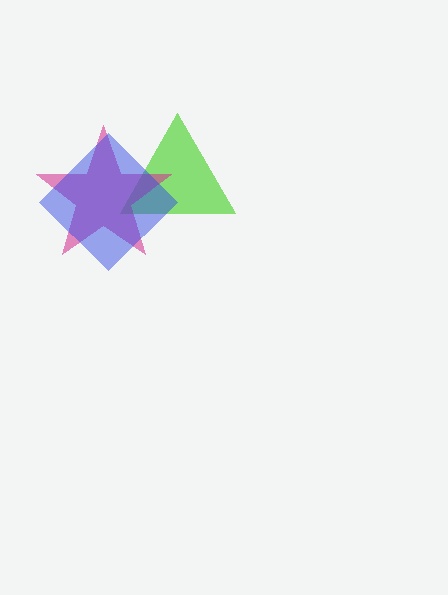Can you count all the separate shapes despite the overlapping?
Yes, there are 3 separate shapes.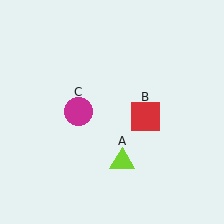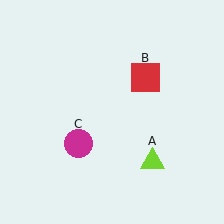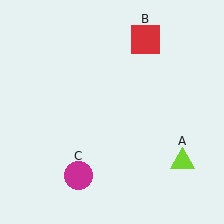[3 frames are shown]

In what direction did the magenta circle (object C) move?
The magenta circle (object C) moved down.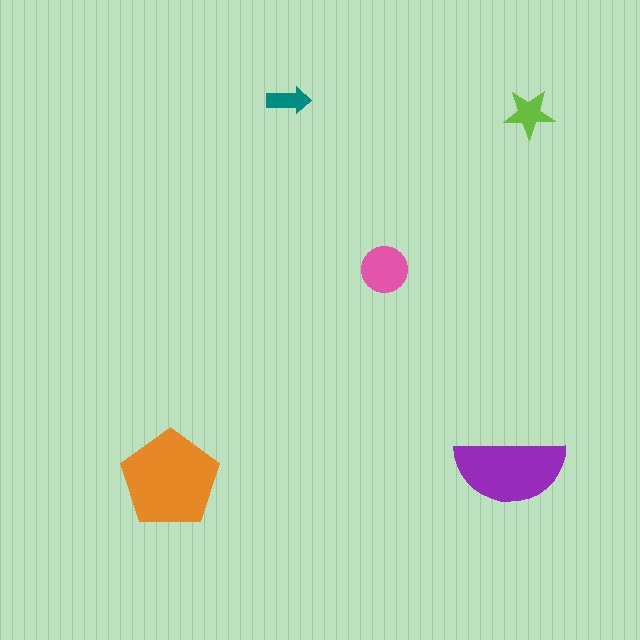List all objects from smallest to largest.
The teal arrow, the lime star, the pink circle, the purple semicircle, the orange pentagon.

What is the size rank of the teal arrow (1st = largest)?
5th.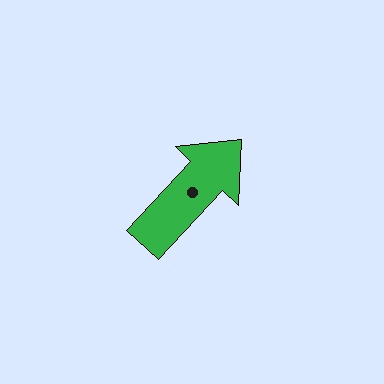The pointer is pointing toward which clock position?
Roughly 1 o'clock.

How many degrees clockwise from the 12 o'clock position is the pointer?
Approximately 43 degrees.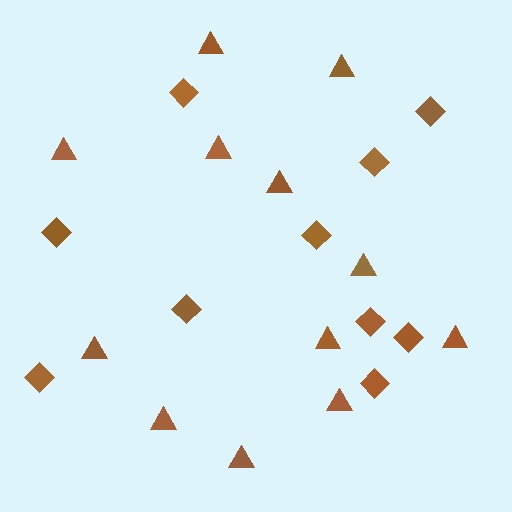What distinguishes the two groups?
There are 2 groups: one group of diamonds (10) and one group of triangles (12).